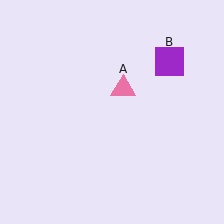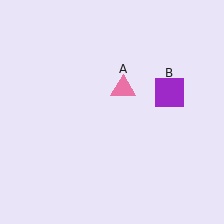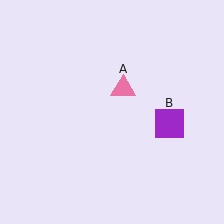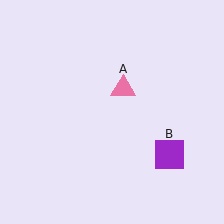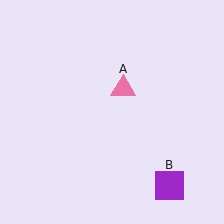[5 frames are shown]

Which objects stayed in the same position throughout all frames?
Pink triangle (object A) remained stationary.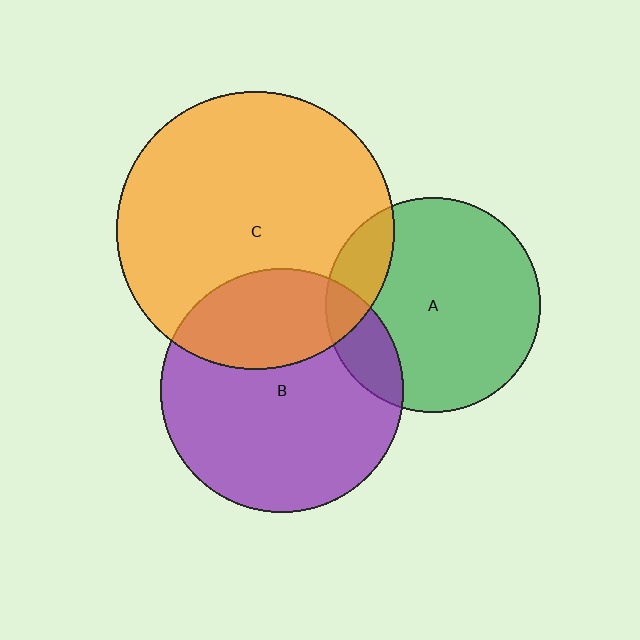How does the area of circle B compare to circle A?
Approximately 1.3 times.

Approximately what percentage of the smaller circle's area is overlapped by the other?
Approximately 30%.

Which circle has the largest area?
Circle C (orange).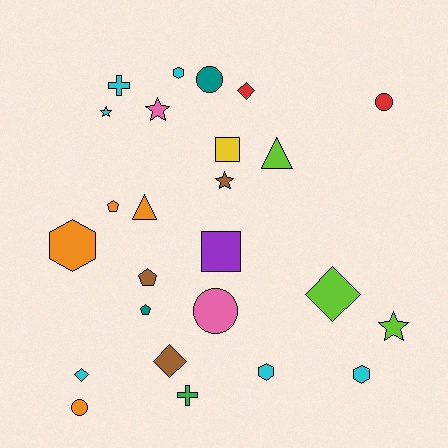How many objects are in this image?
There are 25 objects.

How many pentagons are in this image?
There are 3 pentagons.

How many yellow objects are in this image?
There is 1 yellow object.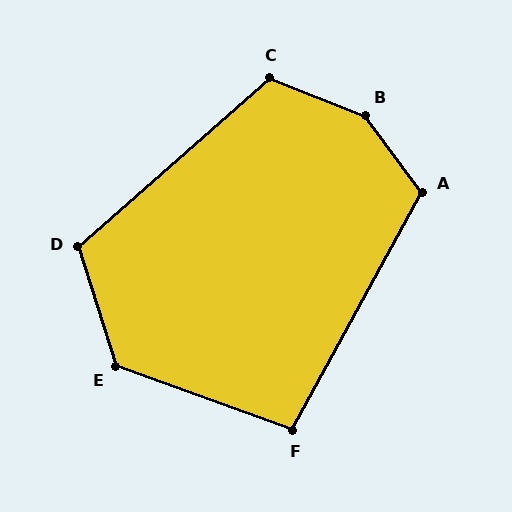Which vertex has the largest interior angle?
B, at approximately 148 degrees.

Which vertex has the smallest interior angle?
F, at approximately 99 degrees.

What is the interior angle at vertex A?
Approximately 115 degrees (obtuse).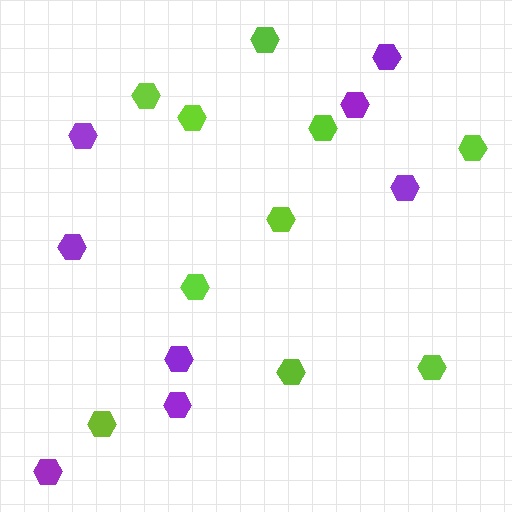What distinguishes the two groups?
There are 2 groups: one group of purple hexagons (8) and one group of lime hexagons (10).